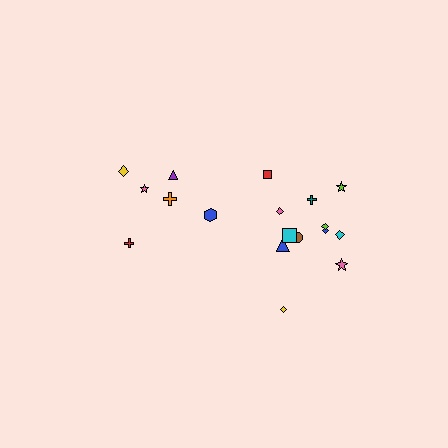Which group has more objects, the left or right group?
The right group.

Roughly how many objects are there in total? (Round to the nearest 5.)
Roughly 20 objects in total.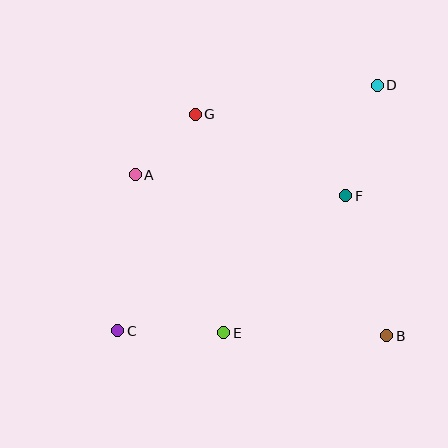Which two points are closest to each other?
Points A and G are closest to each other.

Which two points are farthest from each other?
Points C and D are farthest from each other.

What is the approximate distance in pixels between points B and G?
The distance between B and G is approximately 292 pixels.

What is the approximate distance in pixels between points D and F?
The distance between D and F is approximately 115 pixels.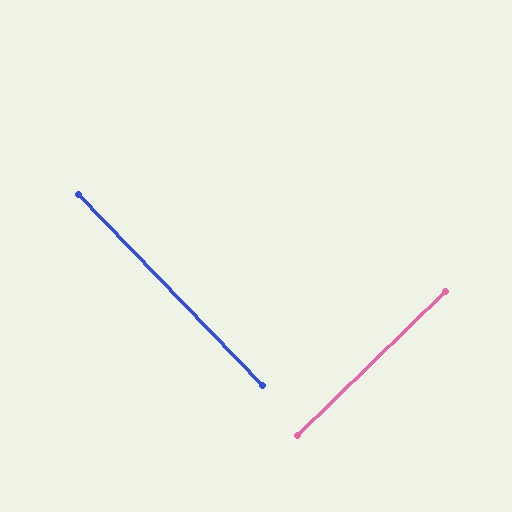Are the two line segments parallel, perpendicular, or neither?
Perpendicular — they meet at approximately 90°.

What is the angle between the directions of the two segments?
Approximately 90 degrees.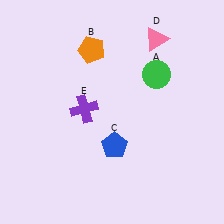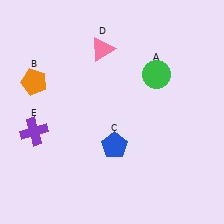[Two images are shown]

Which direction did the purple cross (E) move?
The purple cross (E) moved left.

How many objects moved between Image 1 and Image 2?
3 objects moved between the two images.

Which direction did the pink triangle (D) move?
The pink triangle (D) moved left.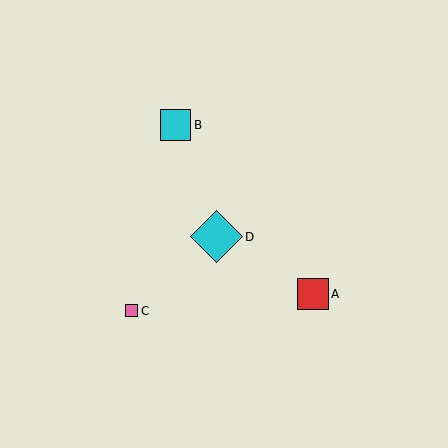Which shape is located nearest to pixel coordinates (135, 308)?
The pink square (labeled C) at (132, 311) is nearest to that location.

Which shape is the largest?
The cyan diamond (labeled D) is the largest.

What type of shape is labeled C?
Shape C is a pink square.